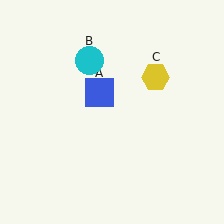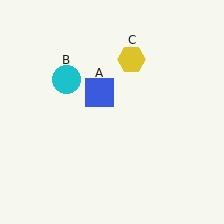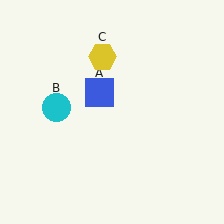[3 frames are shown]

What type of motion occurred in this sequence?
The cyan circle (object B), yellow hexagon (object C) rotated counterclockwise around the center of the scene.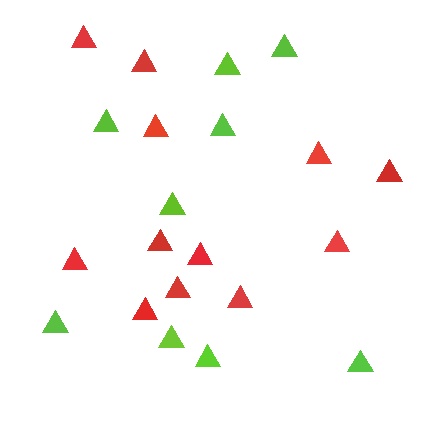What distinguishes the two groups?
There are 2 groups: one group of lime triangles (9) and one group of red triangles (12).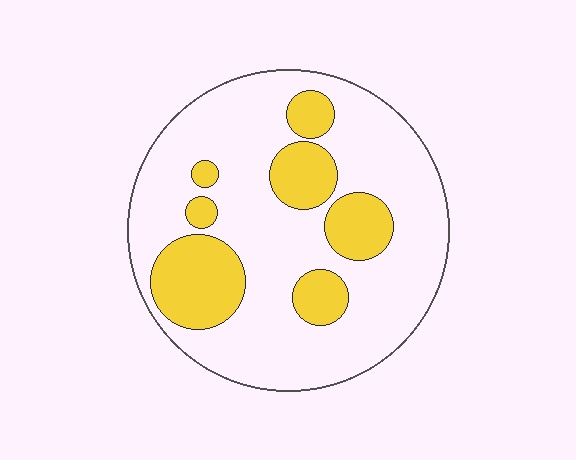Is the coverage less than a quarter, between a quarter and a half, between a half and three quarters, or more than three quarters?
Between a quarter and a half.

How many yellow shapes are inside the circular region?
7.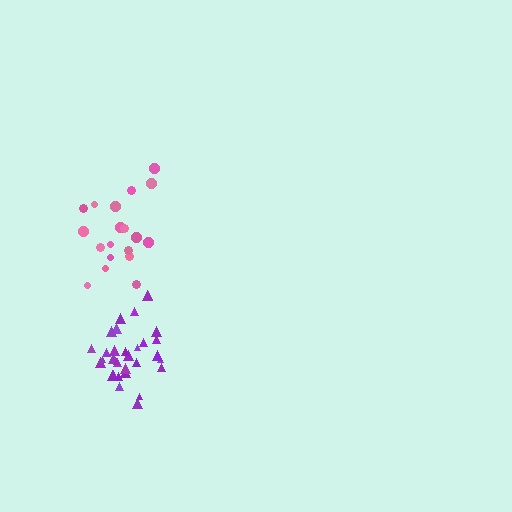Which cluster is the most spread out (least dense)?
Pink.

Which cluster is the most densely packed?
Purple.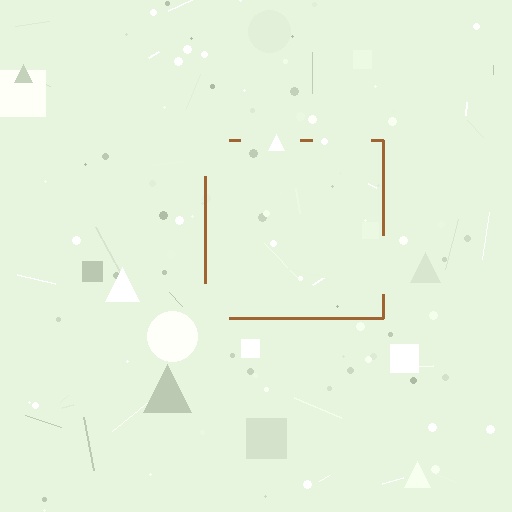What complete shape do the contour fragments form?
The contour fragments form a square.